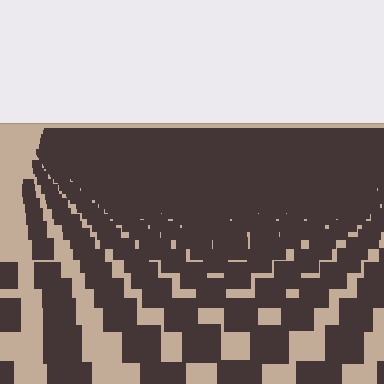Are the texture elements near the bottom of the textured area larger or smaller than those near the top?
Larger. Near the bottom, elements are closer to the viewer and appear at a bigger on-screen size.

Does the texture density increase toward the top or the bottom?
Density increases toward the top.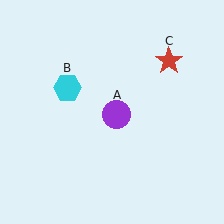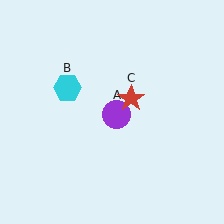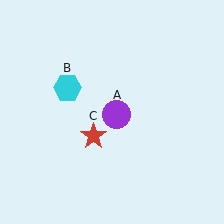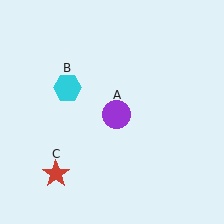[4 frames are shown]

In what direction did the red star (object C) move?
The red star (object C) moved down and to the left.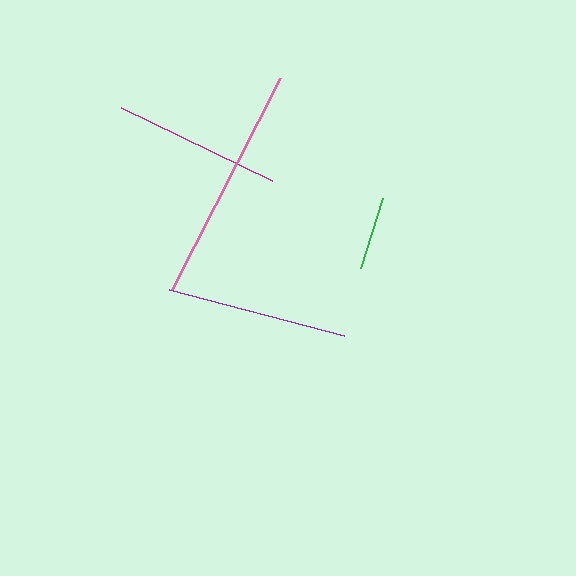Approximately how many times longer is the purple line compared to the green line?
The purple line is approximately 2.5 times the length of the green line.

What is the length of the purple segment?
The purple segment is approximately 181 pixels long.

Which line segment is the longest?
The pink line is the longest at approximately 238 pixels.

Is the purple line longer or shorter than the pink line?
The pink line is longer than the purple line.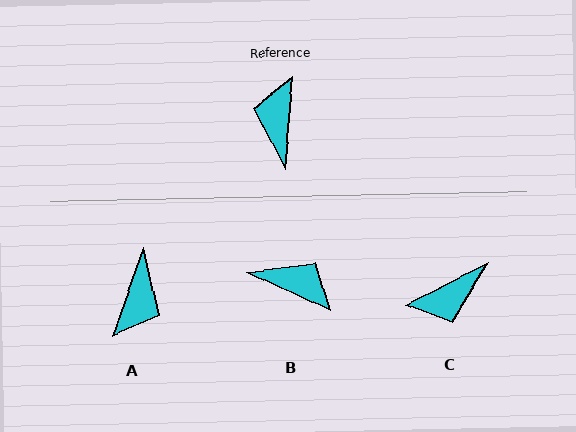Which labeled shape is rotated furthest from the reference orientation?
A, about 166 degrees away.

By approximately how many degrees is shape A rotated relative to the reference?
Approximately 166 degrees counter-clockwise.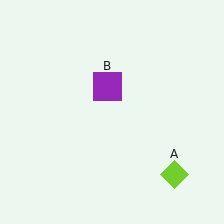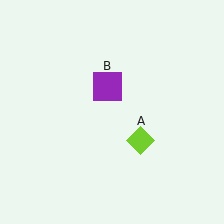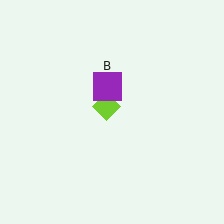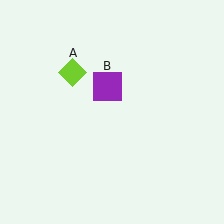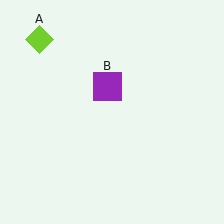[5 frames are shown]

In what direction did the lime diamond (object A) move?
The lime diamond (object A) moved up and to the left.